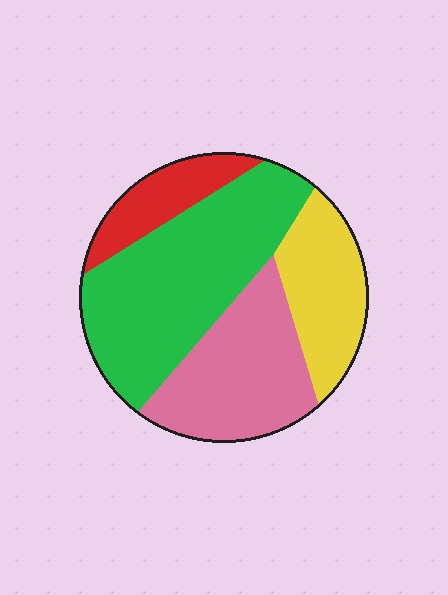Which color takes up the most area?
Green, at roughly 40%.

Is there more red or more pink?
Pink.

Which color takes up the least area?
Red, at roughly 10%.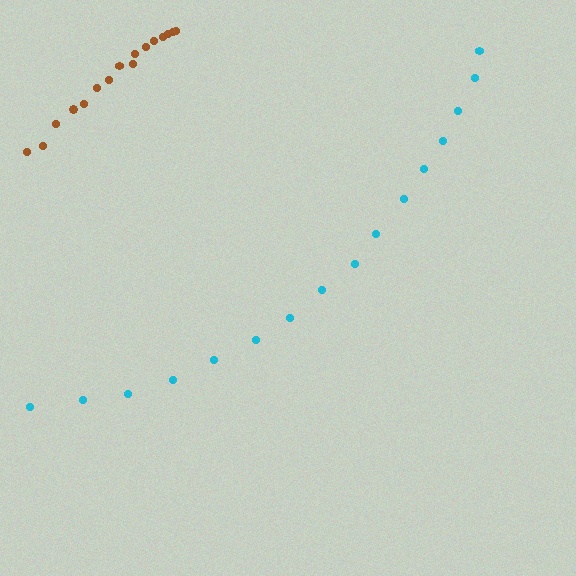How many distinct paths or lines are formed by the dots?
There are 2 distinct paths.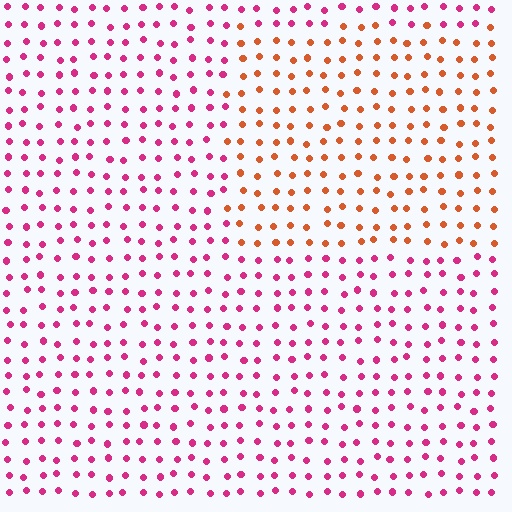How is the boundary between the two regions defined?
The boundary is defined purely by a slight shift in hue (about 49 degrees). Spacing, size, and orientation are identical on both sides.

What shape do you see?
I see a rectangle.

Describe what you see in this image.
The image is filled with small magenta elements in a uniform arrangement. A rectangle-shaped region is visible where the elements are tinted to a slightly different hue, forming a subtle color boundary.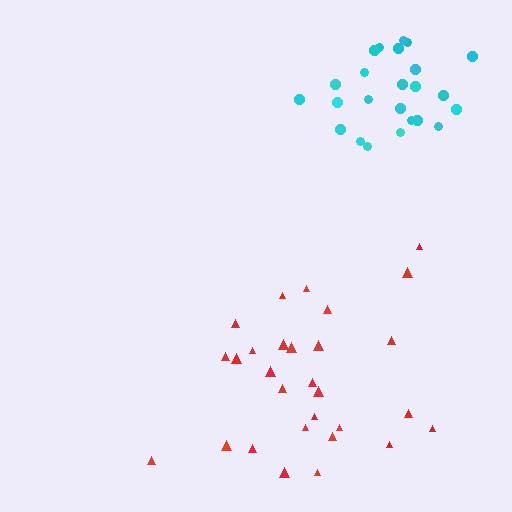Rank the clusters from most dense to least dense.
cyan, red.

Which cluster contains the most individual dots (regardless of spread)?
Red (29).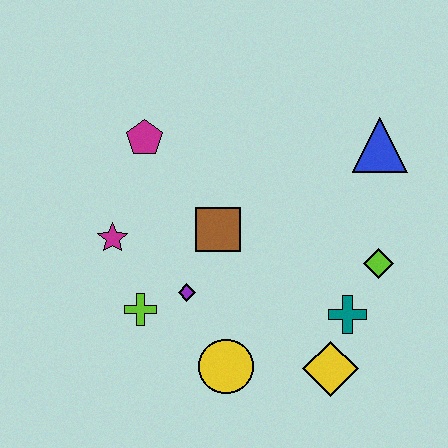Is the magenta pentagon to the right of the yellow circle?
No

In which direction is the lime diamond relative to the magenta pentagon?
The lime diamond is to the right of the magenta pentagon.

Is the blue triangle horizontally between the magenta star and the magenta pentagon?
No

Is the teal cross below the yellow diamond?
No